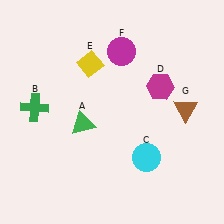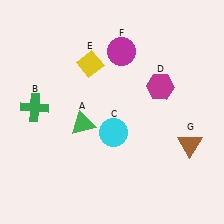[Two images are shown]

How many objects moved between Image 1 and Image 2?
2 objects moved between the two images.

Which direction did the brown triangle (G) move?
The brown triangle (G) moved down.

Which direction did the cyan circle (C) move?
The cyan circle (C) moved left.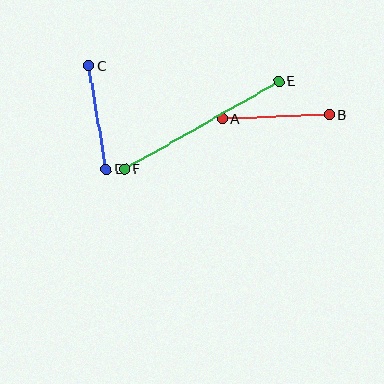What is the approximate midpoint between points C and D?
The midpoint is at approximately (97, 118) pixels.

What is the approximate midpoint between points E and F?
The midpoint is at approximately (202, 125) pixels.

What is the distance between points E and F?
The distance is approximately 178 pixels.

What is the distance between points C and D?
The distance is approximately 104 pixels.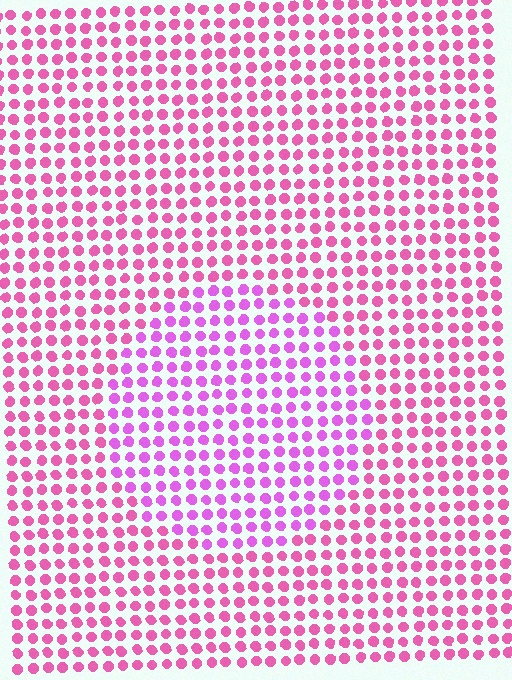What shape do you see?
I see a circle.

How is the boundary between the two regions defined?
The boundary is defined purely by a slight shift in hue (about 28 degrees). Spacing, size, and orientation are identical on both sides.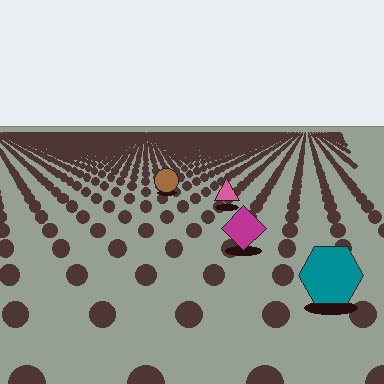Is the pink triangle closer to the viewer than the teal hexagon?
No. The teal hexagon is closer — you can tell from the texture gradient: the ground texture is coarser near it.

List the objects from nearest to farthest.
From nearest to farthest: the teal hexagon, the magenta diamond, the pink triangle, the brown circle.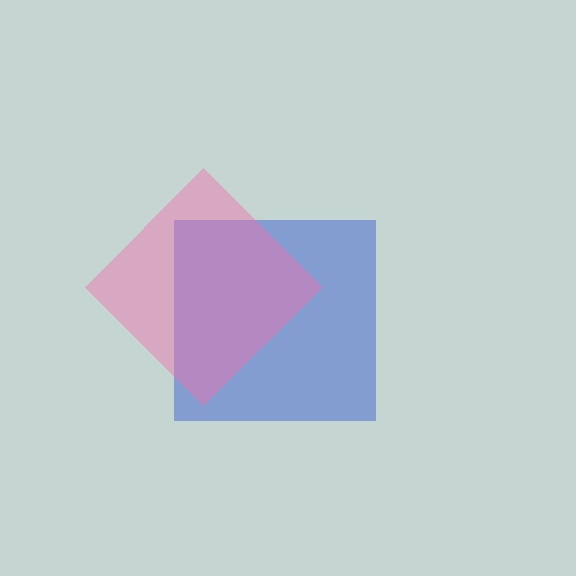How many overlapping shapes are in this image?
There are 2 overlapping shapes in the image.